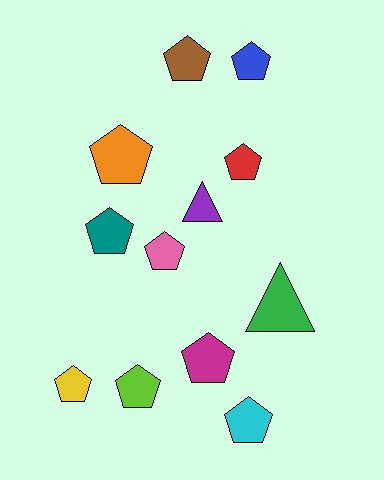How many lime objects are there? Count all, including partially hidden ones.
There is 1 lime object.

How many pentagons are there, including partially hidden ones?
There are 10 pentagons.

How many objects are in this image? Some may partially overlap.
There are 12 objects.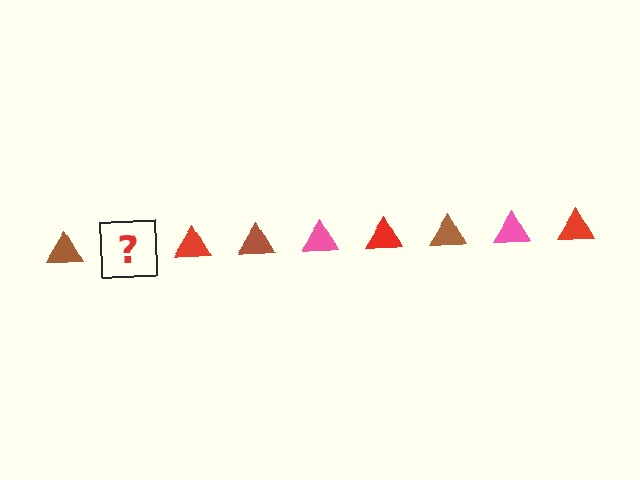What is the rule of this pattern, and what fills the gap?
The rule is that the pattern cycles through brown, pink, red triangles. The gap should be filled with a pink triangle.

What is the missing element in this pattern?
The missing element is a pink triangle.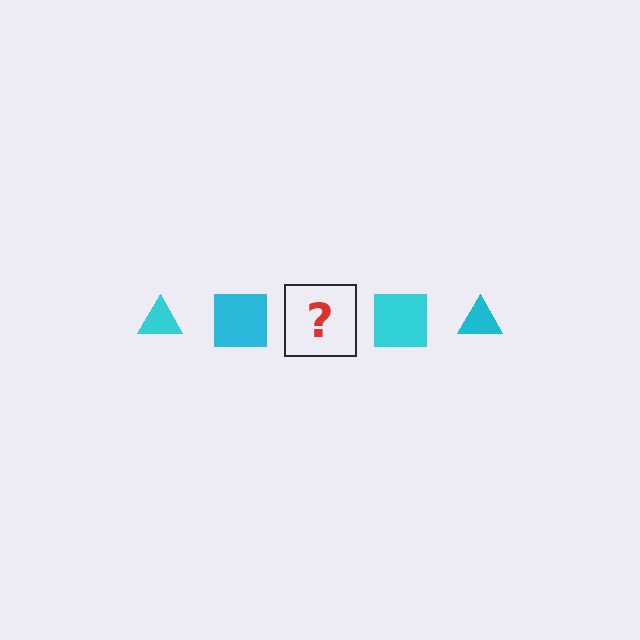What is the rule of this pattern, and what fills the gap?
The rule is that the pattern cycles through triangle, square shapes in cyan. The gap should be filled with a cyan triangle.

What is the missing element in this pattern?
The missing element is a cyan triangle.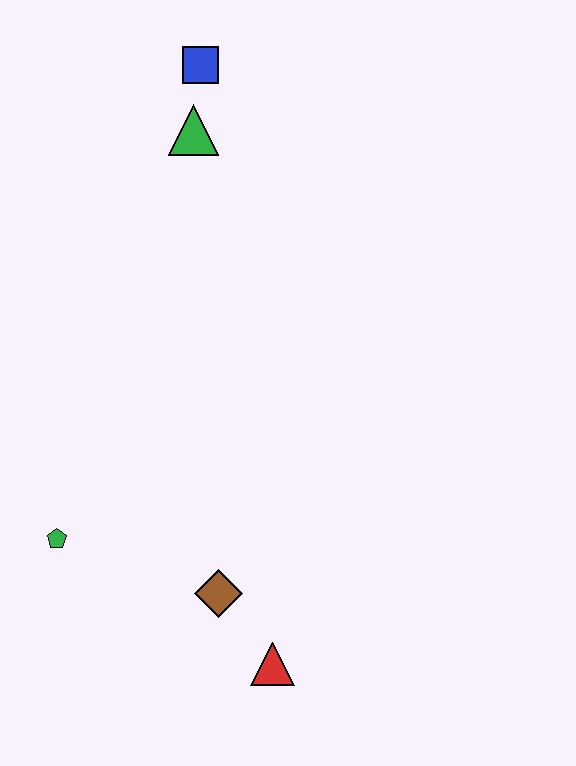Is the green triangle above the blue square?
No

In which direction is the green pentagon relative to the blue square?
The green pentagon is below the blue square.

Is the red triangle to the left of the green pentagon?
No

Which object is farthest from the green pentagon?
The blue square is farthest from the green pentagon.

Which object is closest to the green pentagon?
The brown diamond is closest to the green pentagon.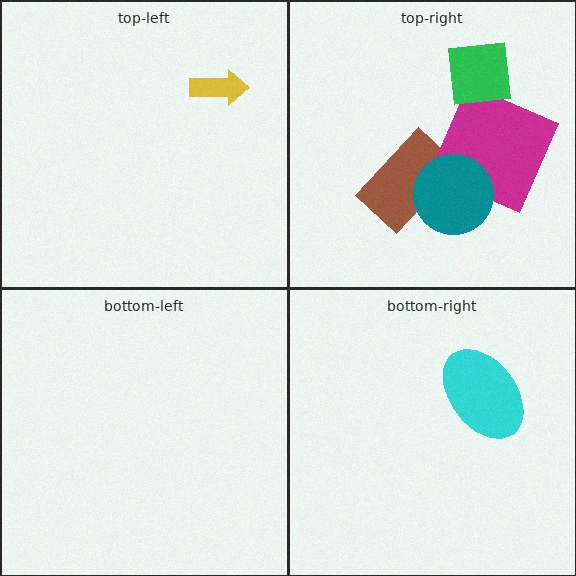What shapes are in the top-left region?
The yellow arrow.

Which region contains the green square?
The top-right region.